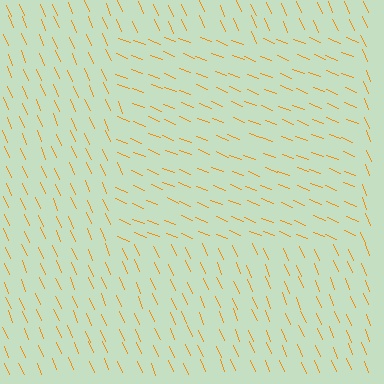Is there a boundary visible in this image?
Yes, there is a texture boundary formed by a change in line orientation.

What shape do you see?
I see a rectangle.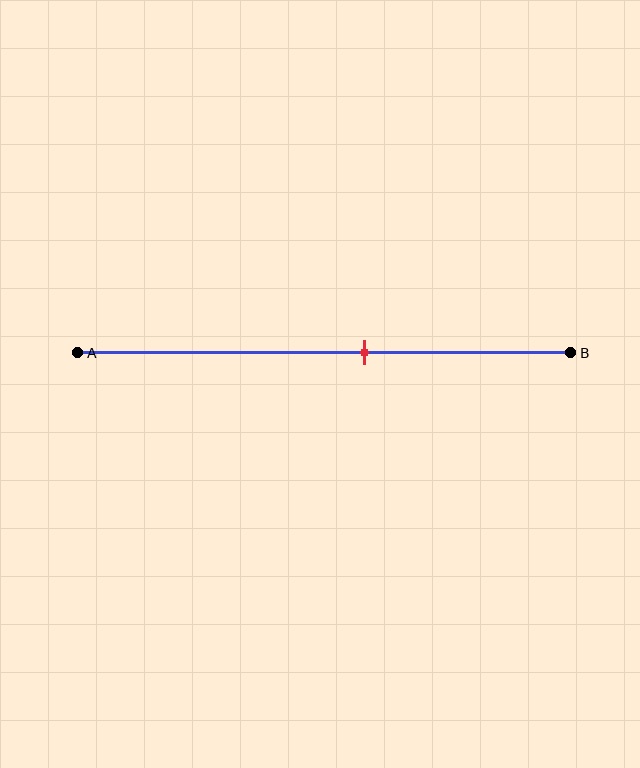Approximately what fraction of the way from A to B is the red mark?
The red mark is approximately 60% of the way from A to B.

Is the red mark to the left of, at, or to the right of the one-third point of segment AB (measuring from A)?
The red mark is to the right of the one-third point of segment AB.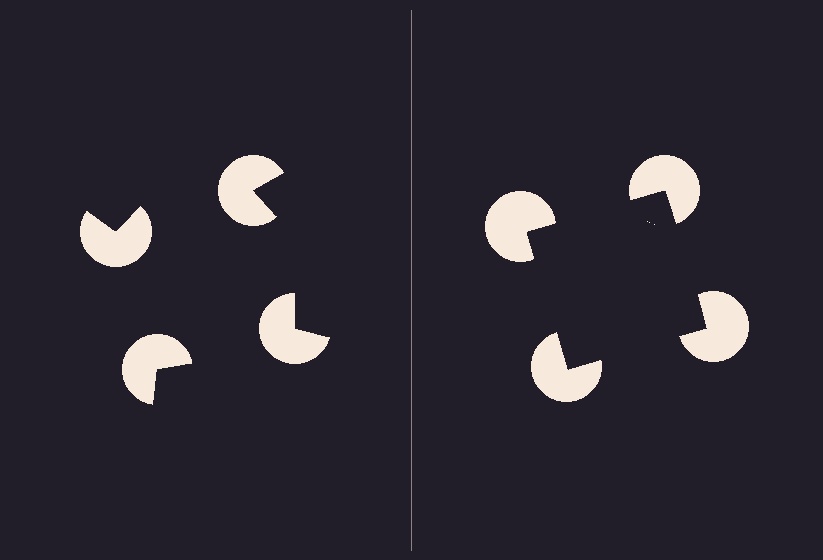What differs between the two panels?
The pac-man discs are positioned identically on both sides; only the wedge orientations differ. On the right they align to a square; on the left they are misaligned.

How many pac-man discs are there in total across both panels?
8 — 4 on each side.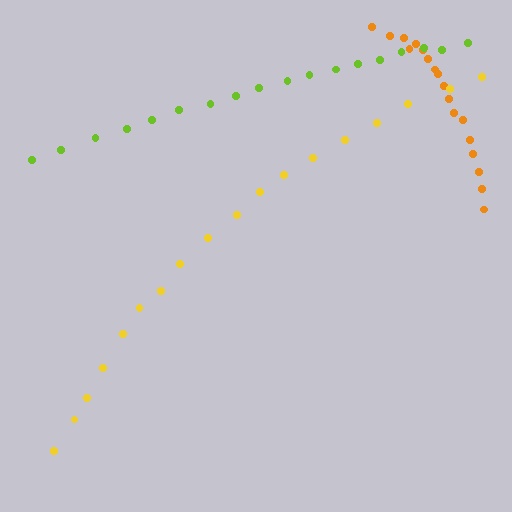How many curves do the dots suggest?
There are 3 distinct paths.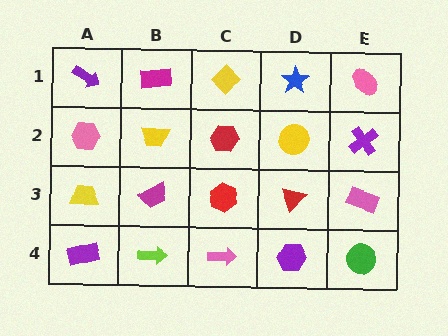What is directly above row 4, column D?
A red triangle.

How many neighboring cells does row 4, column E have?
2.